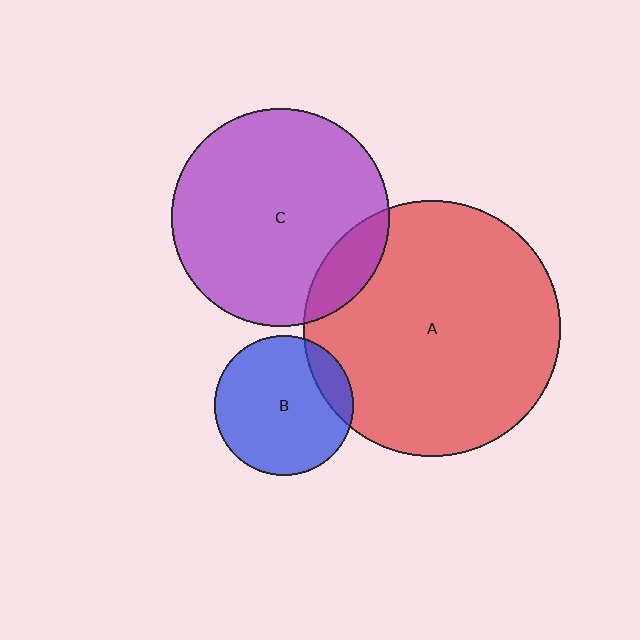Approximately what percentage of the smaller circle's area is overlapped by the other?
Approximately 15%.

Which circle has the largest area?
Circle A (red).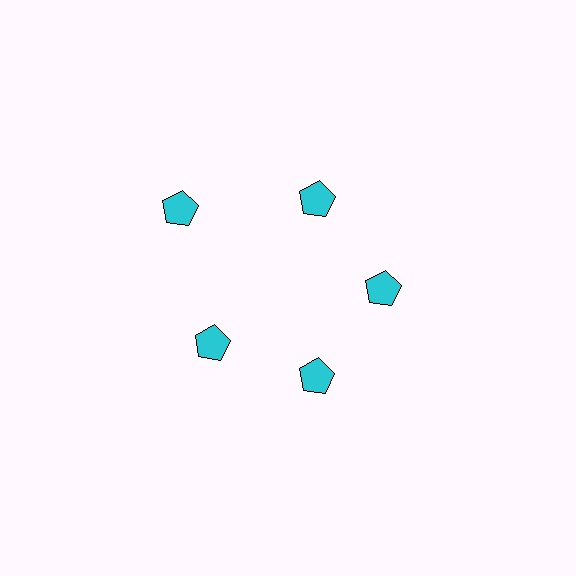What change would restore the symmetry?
The symmetry would be restored by moving it inward, back onto the ring so that all 5 pentagons sit at equal angles and equal distance from the center.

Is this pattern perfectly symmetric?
No. The 5 cyan pentagons are arranged in a ring, but one element near the 10 o'clock position is pushed outward from the center, breaking the 5-fold rotational symmetry.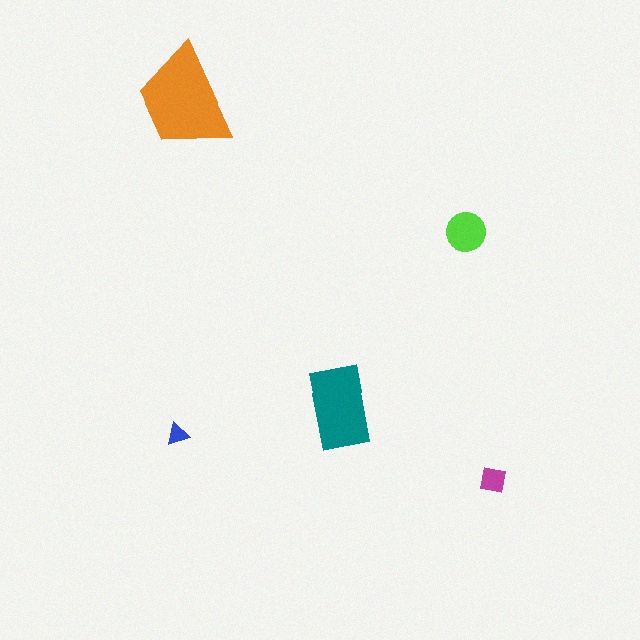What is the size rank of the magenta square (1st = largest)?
4th.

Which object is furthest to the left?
The blue triangle is leftmost.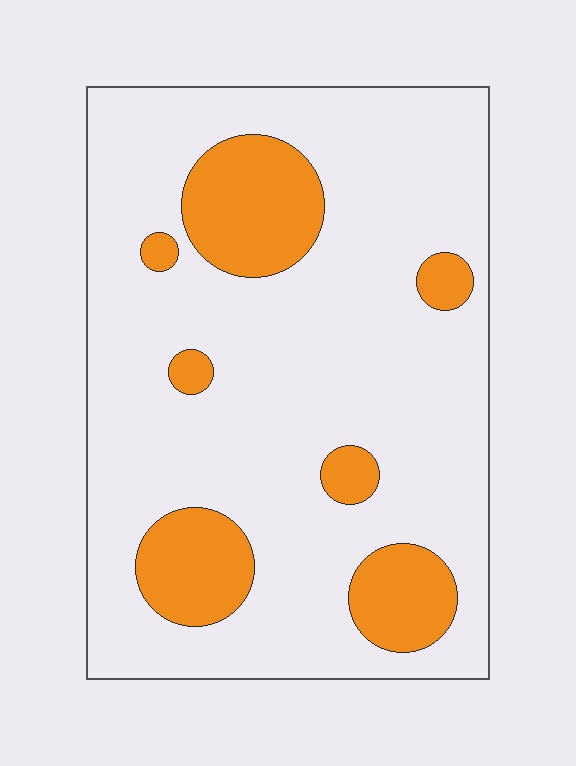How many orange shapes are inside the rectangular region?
7.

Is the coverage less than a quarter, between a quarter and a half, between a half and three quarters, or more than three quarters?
Less than a quarter.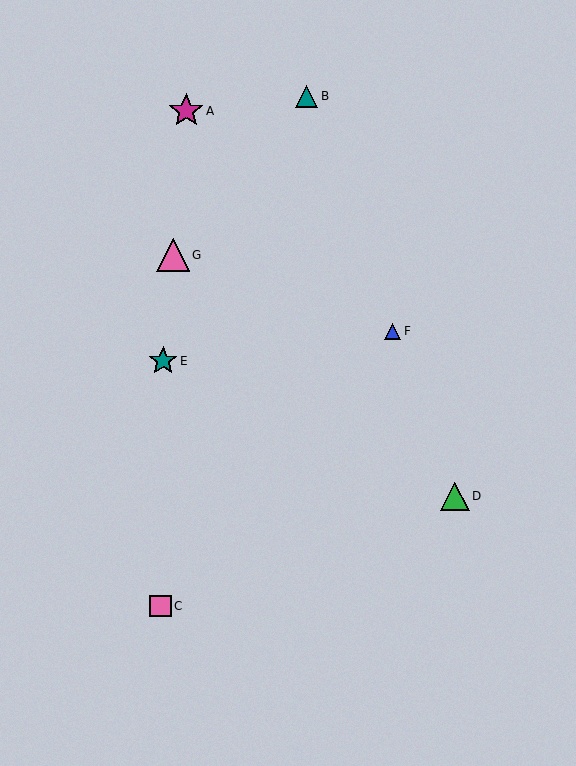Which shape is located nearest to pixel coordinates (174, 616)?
The pink square (labeled C) at (161, 606) is nearest to that location.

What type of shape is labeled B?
Shape B is a teal triangle.